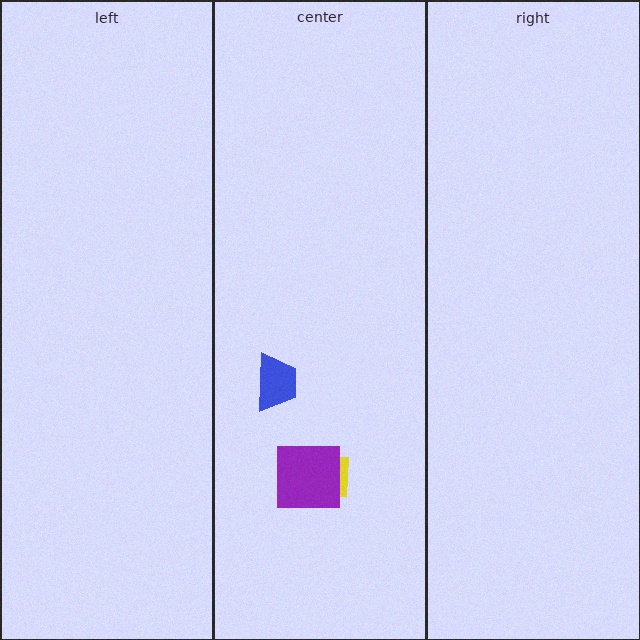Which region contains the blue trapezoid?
The center region.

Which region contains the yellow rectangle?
The center region.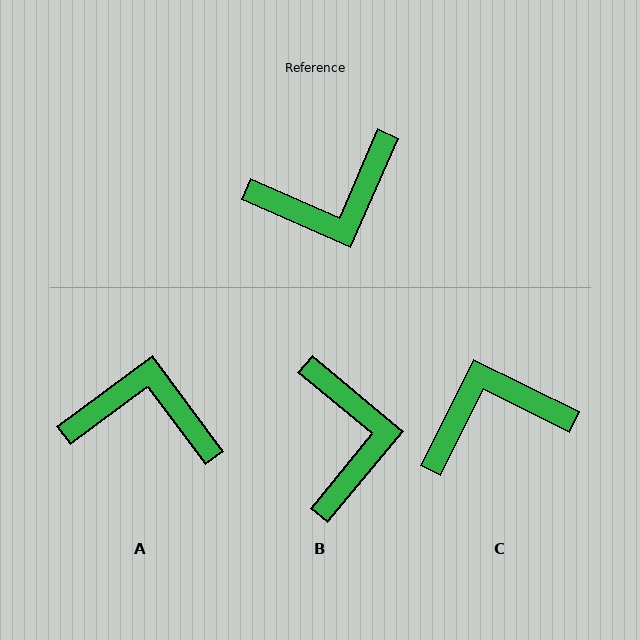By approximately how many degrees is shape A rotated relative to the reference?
Approximately 150 degrees counter-clockwise.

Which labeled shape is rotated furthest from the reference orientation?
C, about 177 degrees away.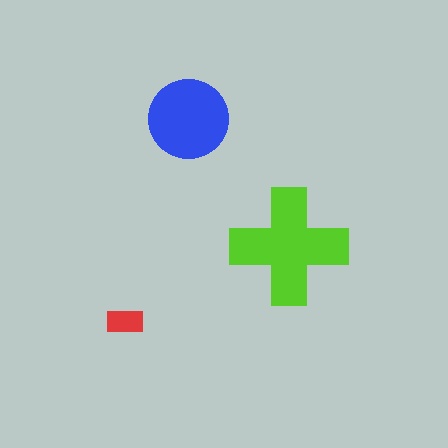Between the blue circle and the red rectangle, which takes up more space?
The blue circle.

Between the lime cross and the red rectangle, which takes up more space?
The lime cross.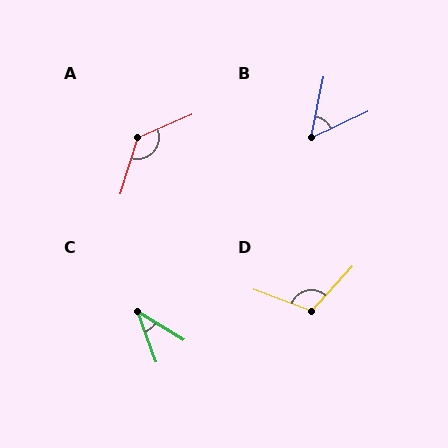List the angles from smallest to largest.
C (38°), B (53°), D (112°), A (131°).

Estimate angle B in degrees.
Approximately 53 degrees.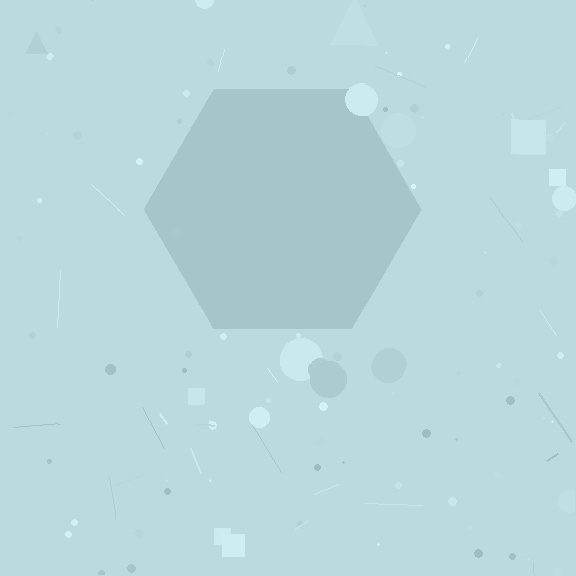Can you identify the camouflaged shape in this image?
The camouflaged shape is a hexagon.